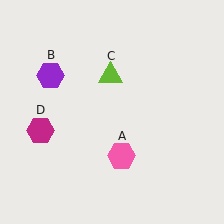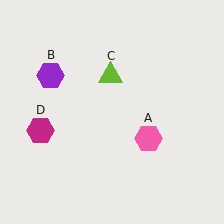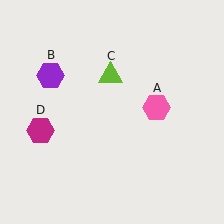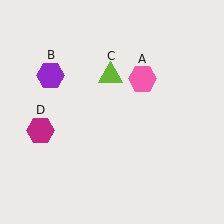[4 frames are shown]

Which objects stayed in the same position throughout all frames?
Purple hexagon (object B) and lime triangle (object C) and magenta hexagon (object D) remained stationary.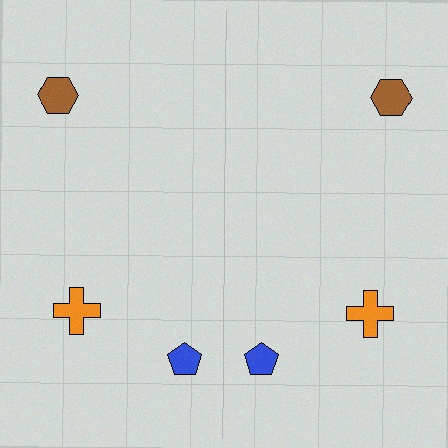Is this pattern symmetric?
Yes, this pattern has bilateral (reflection) symmetry.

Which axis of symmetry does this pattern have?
The pattern has a vertical axis of symmetry running through the center of the image.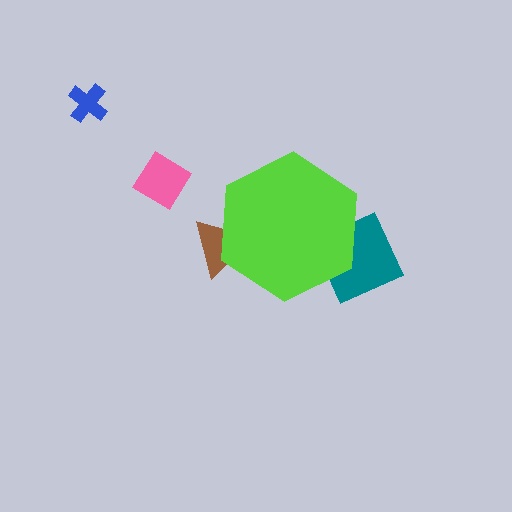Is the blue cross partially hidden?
No, the blue cross is fully visible.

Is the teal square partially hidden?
Yes, the teal square is partially hidden behind the lime hexagon.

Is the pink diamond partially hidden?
No, the pink diamond is fully visible.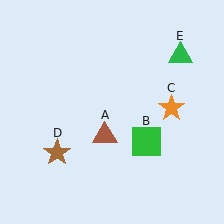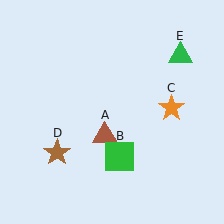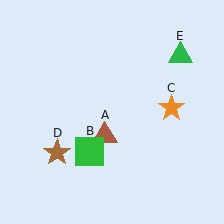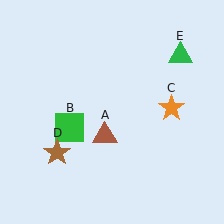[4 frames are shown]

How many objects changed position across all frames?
1 object changed position: green square (object B).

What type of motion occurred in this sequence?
The green square (object B) rotated clockwise around the center of the scene.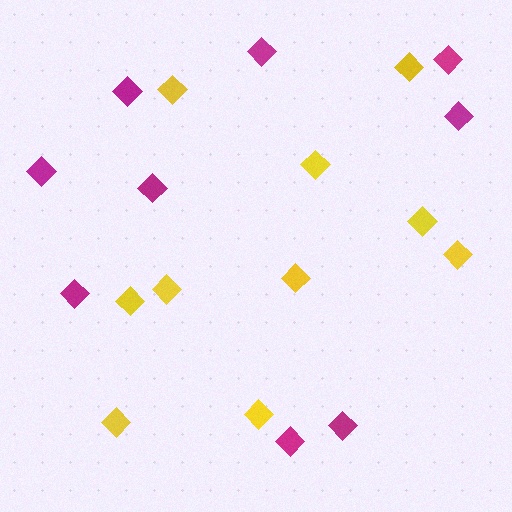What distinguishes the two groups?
There are 2 groups: one group of yellow diamonds (10) and one group of magenta diamonds (9).